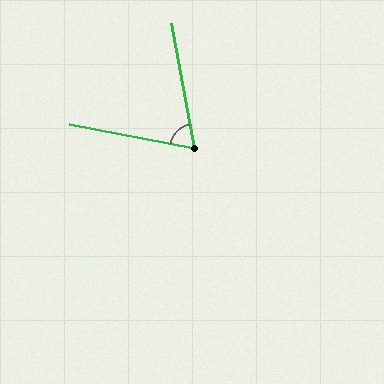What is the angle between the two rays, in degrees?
Approximately 68 degrees.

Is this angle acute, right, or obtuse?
It is acute.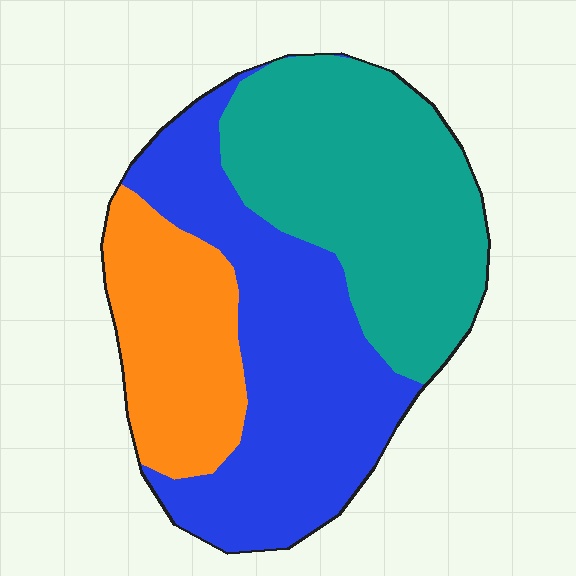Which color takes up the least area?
Orange, at roughly 20%.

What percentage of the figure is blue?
Blue takes up about two fifths (2/5) of the figure.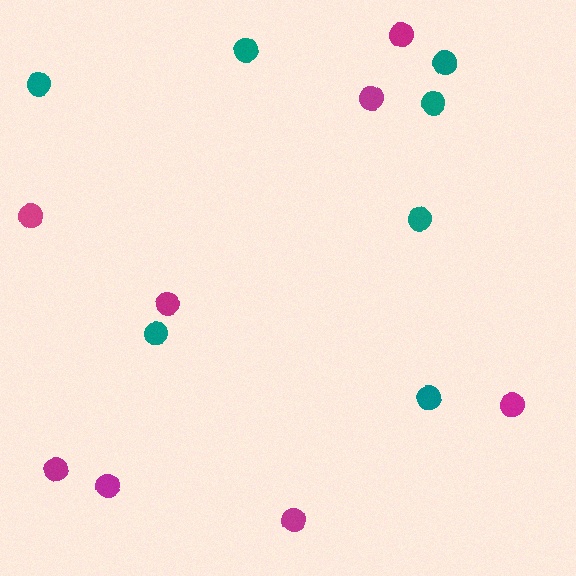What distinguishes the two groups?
There are 2 groups: one group of teal circles (7) and one group of magenta circles (8).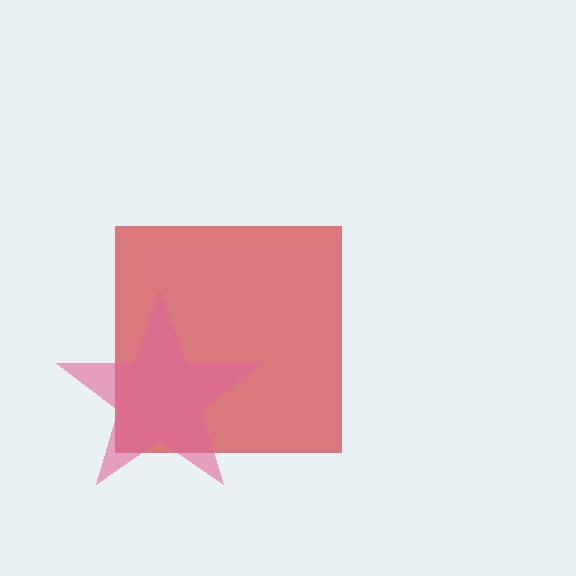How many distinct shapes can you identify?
There are 2 distinct shapes: a red square, a pink star.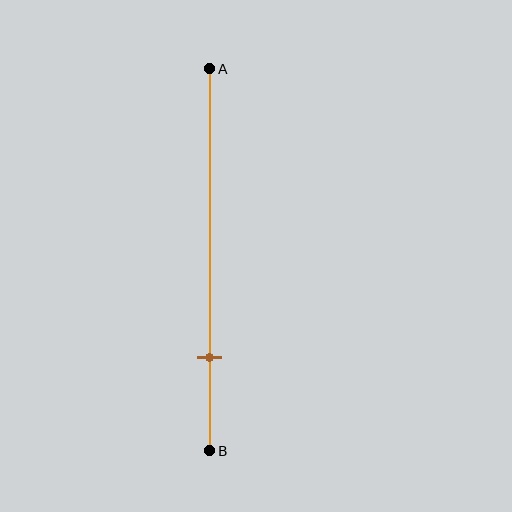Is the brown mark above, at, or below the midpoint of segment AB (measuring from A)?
The brown mark is below the midpoint of segment AB.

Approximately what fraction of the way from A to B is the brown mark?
The brown mark is approximately 75% of the way from A to B.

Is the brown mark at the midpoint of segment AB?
No, the mark is at about 75% from A, not at the 50% midpoint.